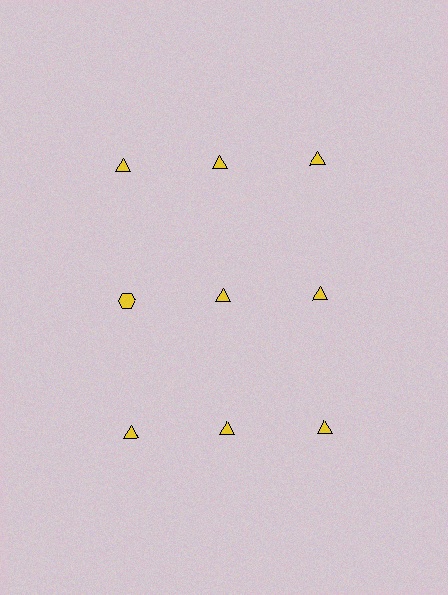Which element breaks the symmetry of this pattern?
The yellow hexagon in the second row, leftmost column breaks the symmetry. All other shapes are yellow triangles.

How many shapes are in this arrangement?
There are 9 shapes arranged in a grid pattern.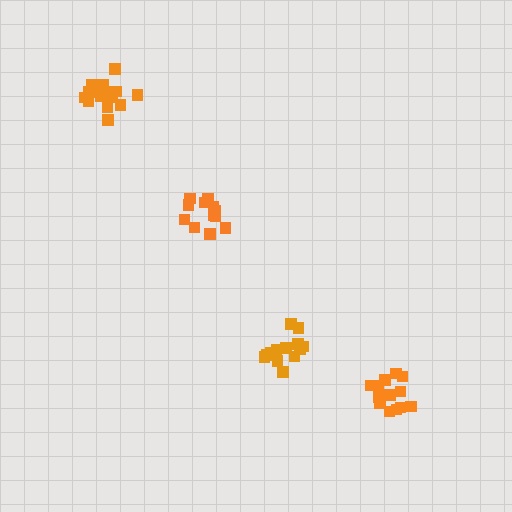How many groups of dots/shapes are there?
There are 4 groups.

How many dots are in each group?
Group 1: 12 dots, Group 2: 13 dots, Group 3: 13 dots, Group 4: 16 dots (54 total).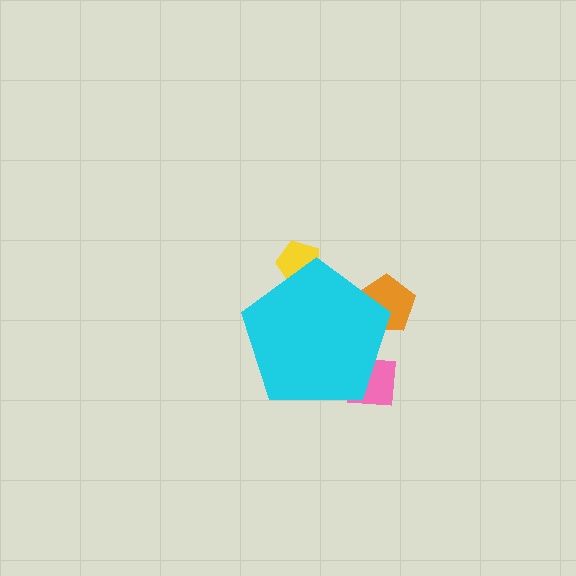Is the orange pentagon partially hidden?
Yes, the orange pentagon is partially hidden behind the cyan pentagon.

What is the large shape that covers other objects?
A cyan pentagon.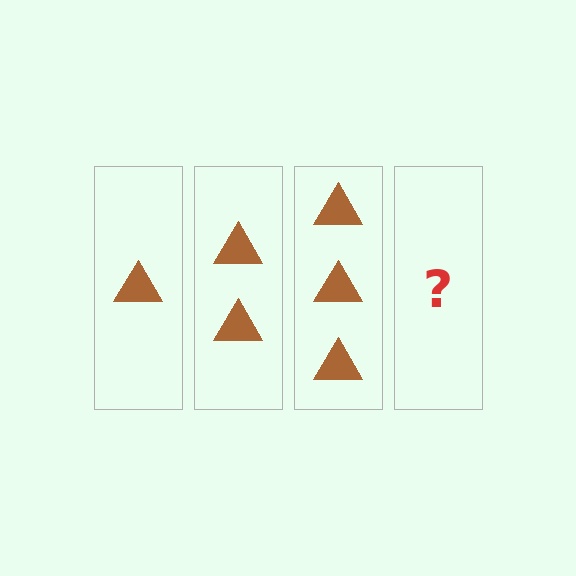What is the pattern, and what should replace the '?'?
The pattern is that each step adds one more triangle. The '?' should be 4 triangles.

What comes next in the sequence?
The next element should be 4 triangles.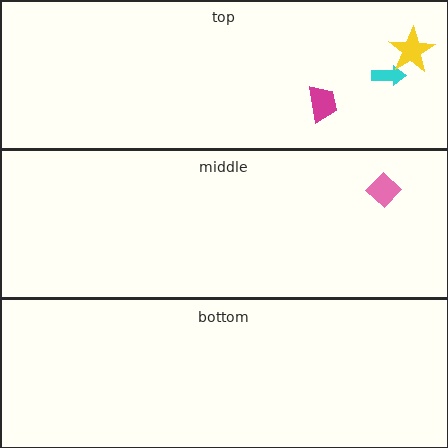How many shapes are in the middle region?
1.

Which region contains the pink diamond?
The middle region.